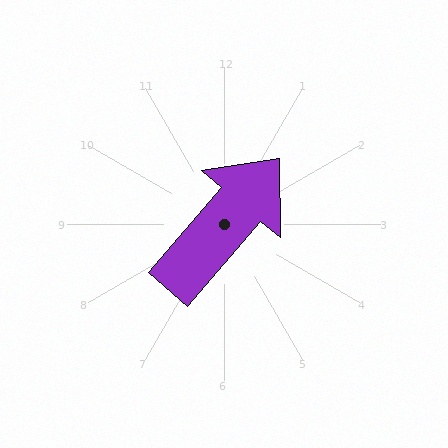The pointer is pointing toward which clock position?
Roughly 1 o'clock.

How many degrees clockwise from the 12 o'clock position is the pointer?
Approximately 41 degrees.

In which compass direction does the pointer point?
Northeast.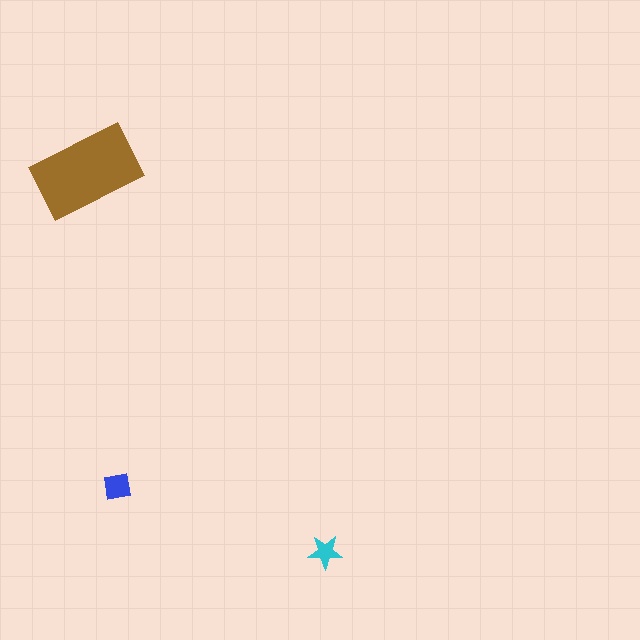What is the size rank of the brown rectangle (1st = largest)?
1st.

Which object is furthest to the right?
The cyan star is rightmost.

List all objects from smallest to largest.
The cyan star, the blue square, the brown rectangle.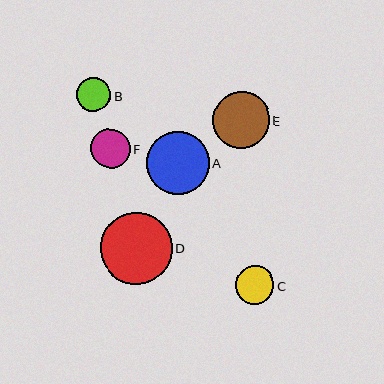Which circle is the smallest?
Circle B is the smallest with a size of approximately 35 pixels.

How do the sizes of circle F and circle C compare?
Circle F and circle C are approximately the same size.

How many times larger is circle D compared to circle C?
Circle D is approximately 1.9 times the size of circle C.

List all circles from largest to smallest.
From largest to smallest: D, A, E, F, C, B.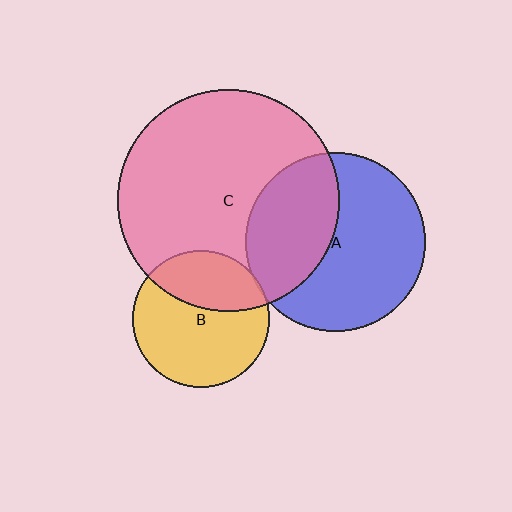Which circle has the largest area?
Circle C (pink).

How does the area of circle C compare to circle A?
Approximately 1.5 times.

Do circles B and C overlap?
Yes.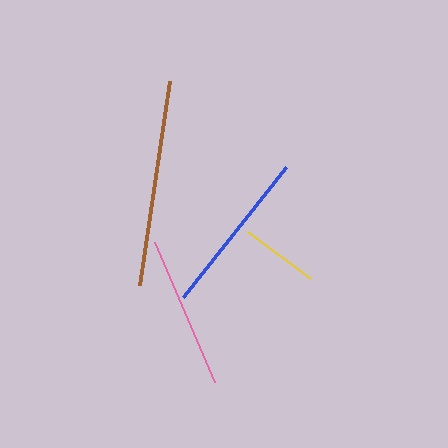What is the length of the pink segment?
The pink segment is approximately 152 pixels long.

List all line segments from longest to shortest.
From longest to shortest: brown, blue, pink, yellow.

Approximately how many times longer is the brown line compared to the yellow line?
The brown line is approximately 2.6 times the length of the yellow line.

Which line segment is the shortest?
The yellow line is the shortest at approximately 78 pixels.